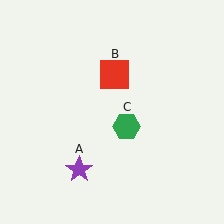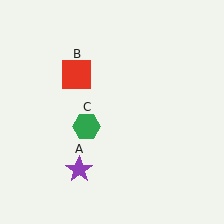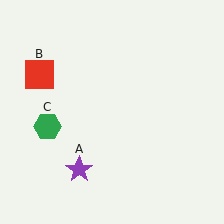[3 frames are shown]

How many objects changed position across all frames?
2 objects changed position: red square (object B), green hexagon (object C).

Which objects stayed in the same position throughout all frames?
Purple star (object A) remained stationary.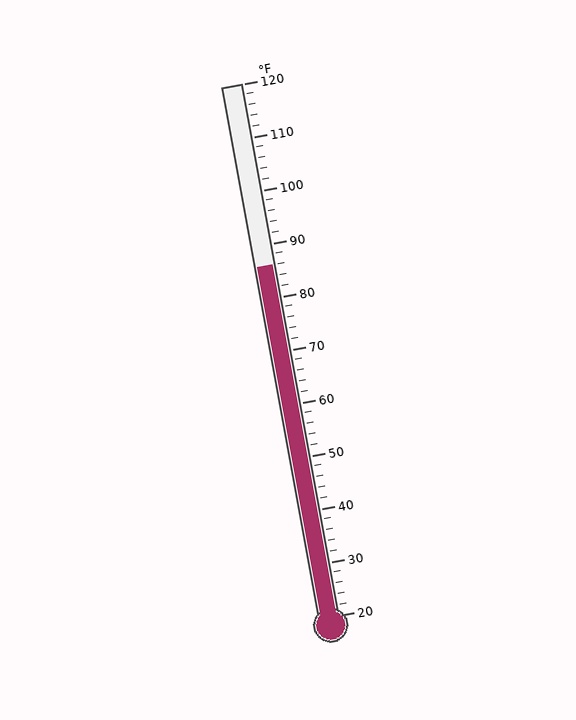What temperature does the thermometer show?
The thermometer shows approximately 86°F.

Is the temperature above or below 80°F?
The temperature is above 80°F.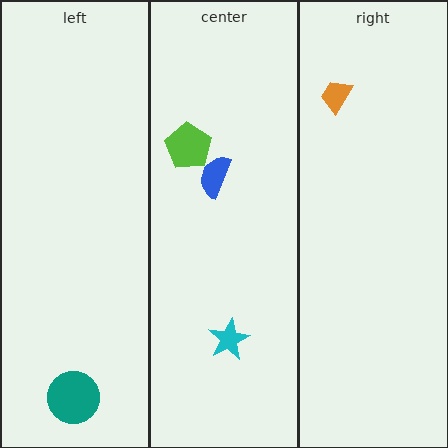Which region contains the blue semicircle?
The center region.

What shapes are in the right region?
The orange trapezoid.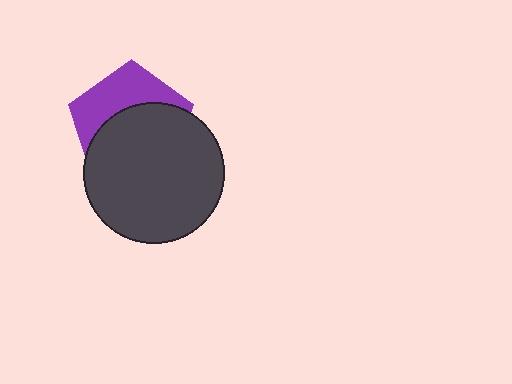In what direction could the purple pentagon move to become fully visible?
The purple pentagon could move up. That would shift it out from behind the dark gray circle entirely.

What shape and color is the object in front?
The object in front is a dark gray circle.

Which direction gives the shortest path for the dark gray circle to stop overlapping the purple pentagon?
Moving down gives the shortest separation.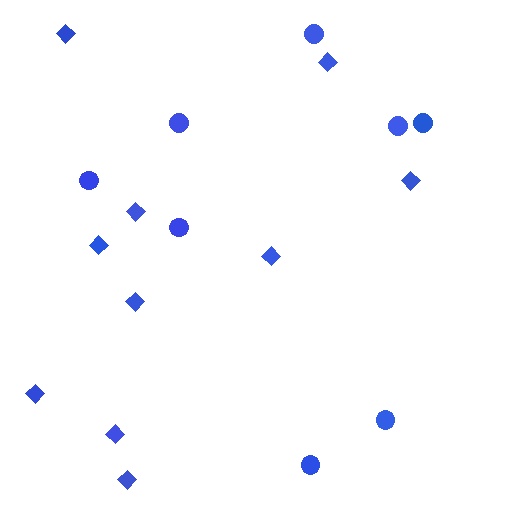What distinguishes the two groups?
There are 2 groups: one group of circles (8) and one group of diamonds (10).